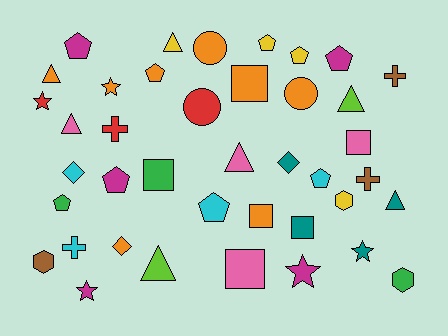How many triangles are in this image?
There are 7 triangles.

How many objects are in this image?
There are 40 objects.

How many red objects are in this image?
There are 3 red objects.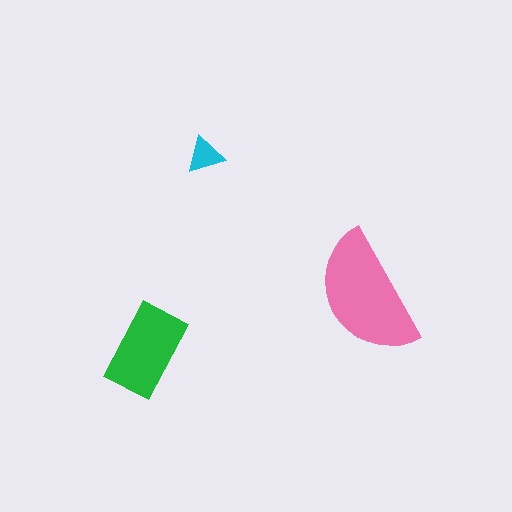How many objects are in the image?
There are 3 objects in the image.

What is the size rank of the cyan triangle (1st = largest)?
3rd.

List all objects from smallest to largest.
The cyan triangle, the green rectangle, the pink semicircle.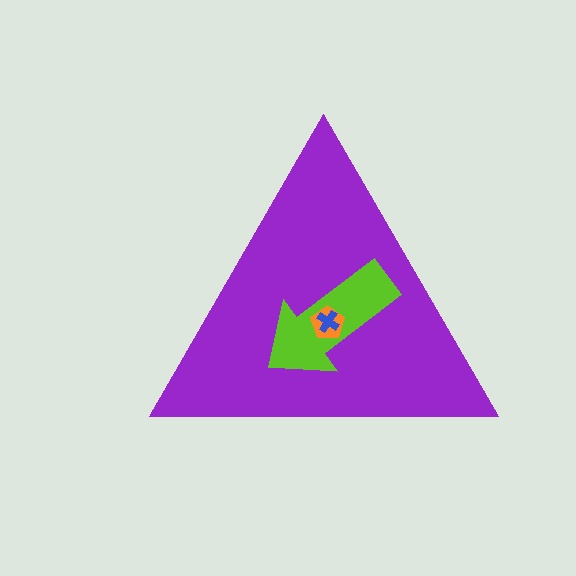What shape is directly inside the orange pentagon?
The blue cross.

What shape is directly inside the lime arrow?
The orange pentagon.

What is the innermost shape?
The blue cross.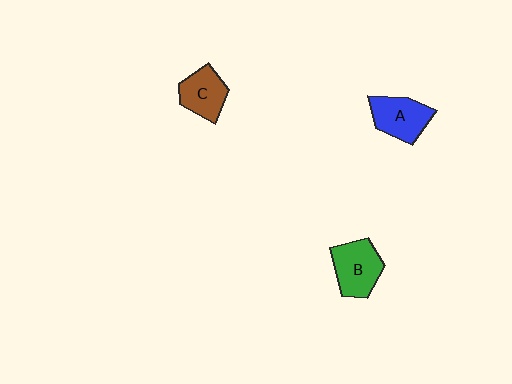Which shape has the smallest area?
Shape C (brown).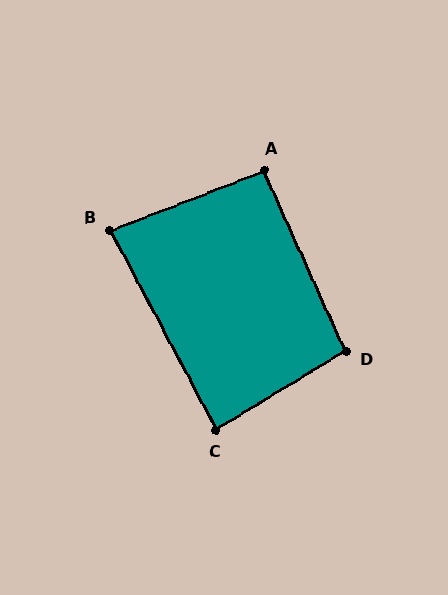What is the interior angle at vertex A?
Approximately 93 degrees (approximately right).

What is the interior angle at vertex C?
Approximately 87 degrees (approximately right).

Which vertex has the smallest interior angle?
B, at approximately 83 degrees.